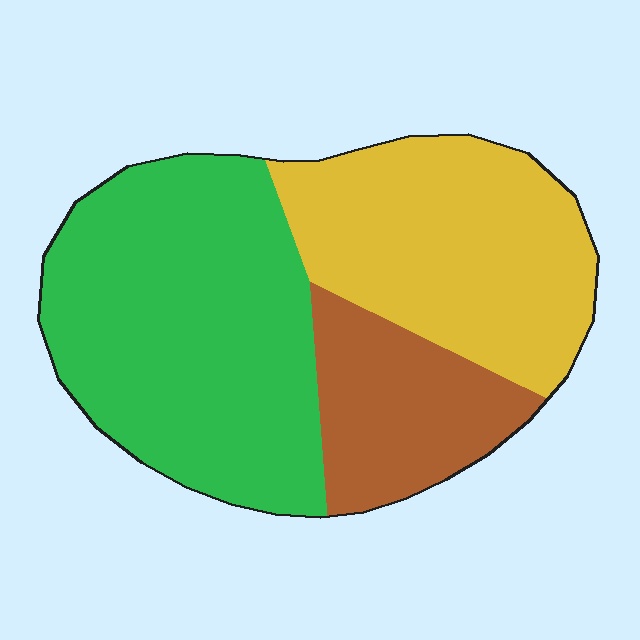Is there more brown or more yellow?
Yellow.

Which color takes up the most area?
Green, at roughly 45%.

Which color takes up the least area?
Brown, at roughly 20%.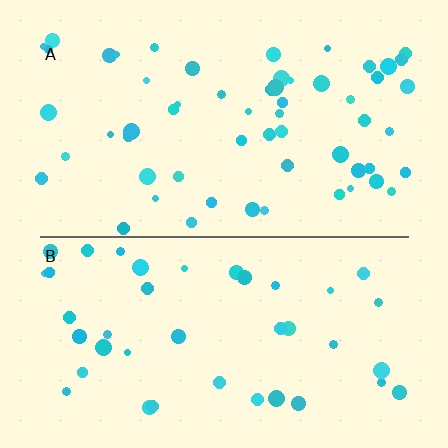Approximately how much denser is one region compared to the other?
Approximately 1.4× — region A over region B.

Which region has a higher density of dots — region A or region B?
A (the top).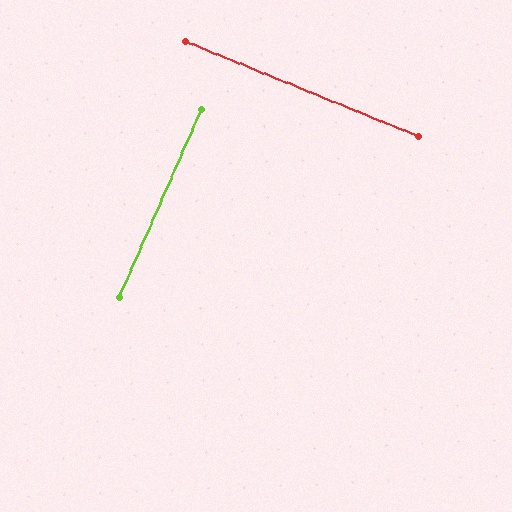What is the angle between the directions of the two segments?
Approximately 89 degrees.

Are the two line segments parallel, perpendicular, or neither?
Perpendicular — they meet at approximately 89°.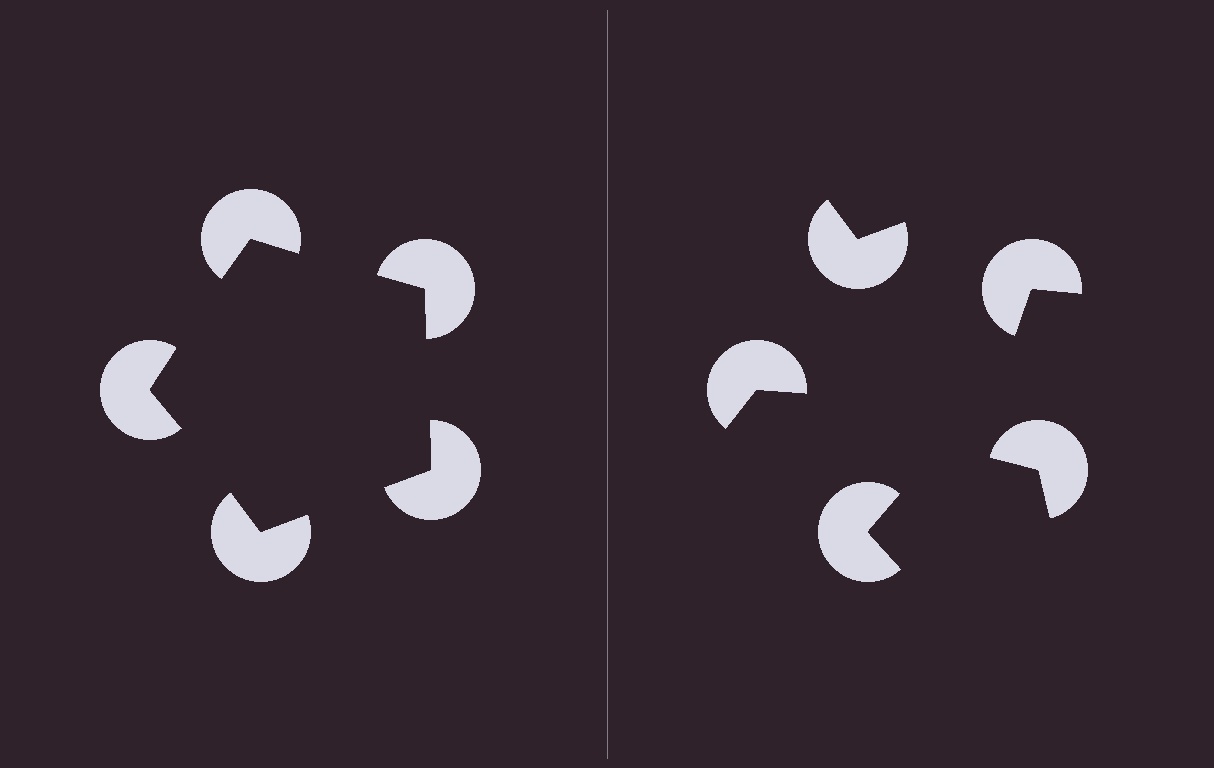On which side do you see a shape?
An illusory pentagon appears on the left side. On the right side the wedge cuts are rotated, so no coherent shape forms.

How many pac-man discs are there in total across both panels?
10 — 5 on each side.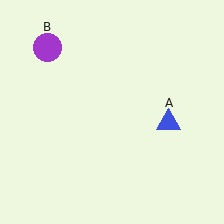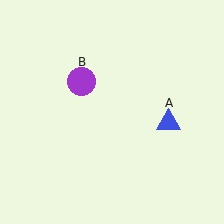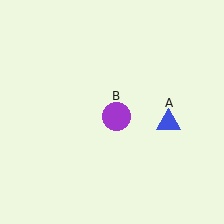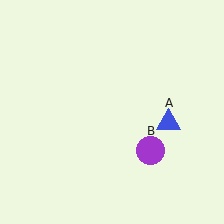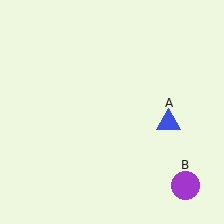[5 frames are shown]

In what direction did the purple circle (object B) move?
The purple circle (object B) moved down and to the right.